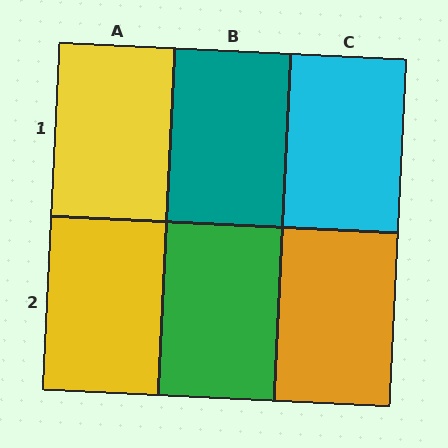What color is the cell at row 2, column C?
Orange.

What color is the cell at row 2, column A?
Yellow.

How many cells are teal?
1 cell is teal.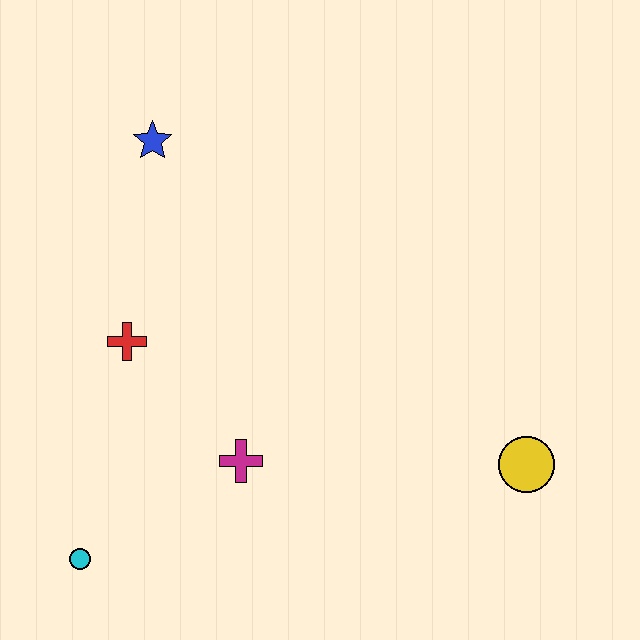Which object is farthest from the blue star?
The yellow circle is farthest from the blue star.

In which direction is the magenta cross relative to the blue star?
The magenta cross is below the blue star.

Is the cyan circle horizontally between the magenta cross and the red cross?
No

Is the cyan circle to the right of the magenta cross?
No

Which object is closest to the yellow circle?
The magenta cross is closest to the yellow circle.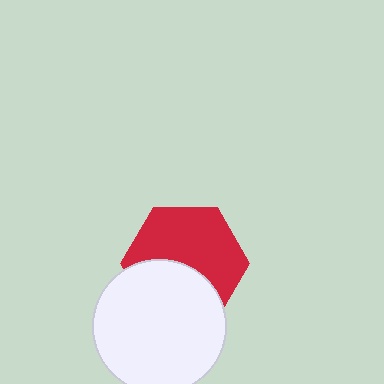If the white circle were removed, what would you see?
You would see the complete red hexagon.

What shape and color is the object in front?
The object in front is a white circle.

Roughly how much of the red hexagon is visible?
About half of it is visible (roughly 60%).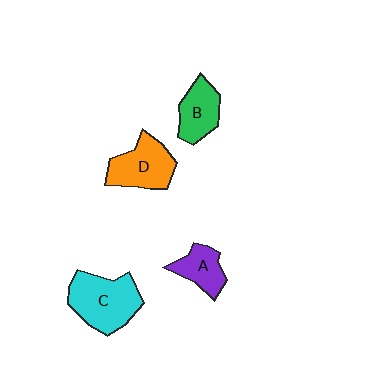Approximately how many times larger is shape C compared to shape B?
Approximately 1.6 times.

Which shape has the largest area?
Shape C (cyan).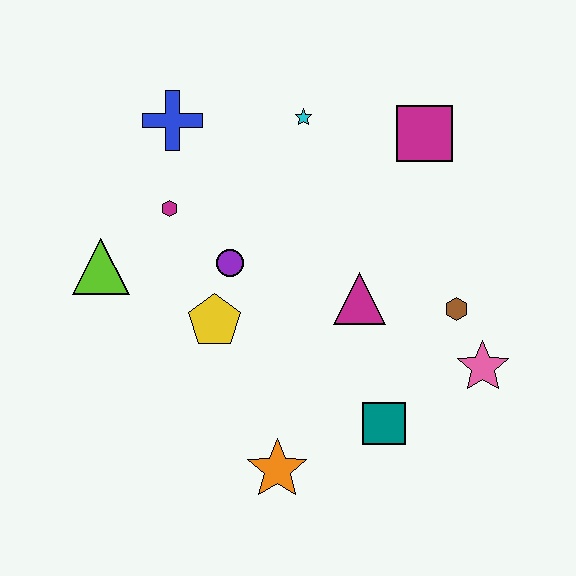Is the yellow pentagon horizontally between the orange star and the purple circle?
No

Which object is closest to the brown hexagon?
The pink star is closest to the brown hexagon.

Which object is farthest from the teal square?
The blue cross is farthest from the teal square.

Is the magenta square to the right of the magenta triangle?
Yes